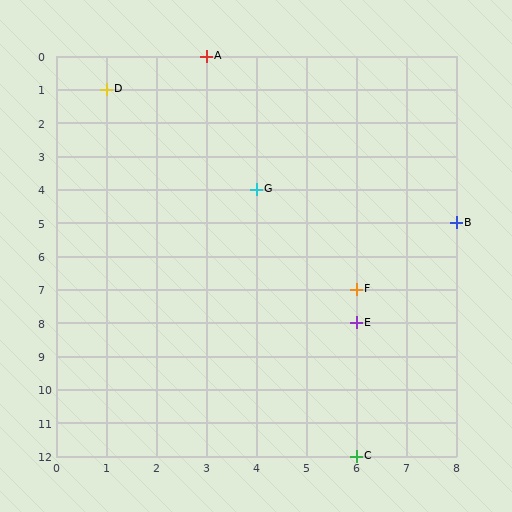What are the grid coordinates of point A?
Point A is at grid coordinates (3, 0).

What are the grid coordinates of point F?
Point F is at grid coordinates (6, 7).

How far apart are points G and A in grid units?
Points G and A are 1 column and 4 rows apart (about 4.1 grid units diagonally).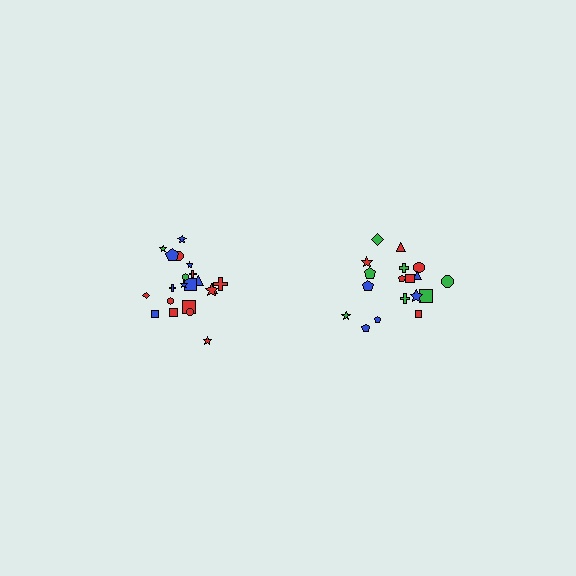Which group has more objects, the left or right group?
The left group.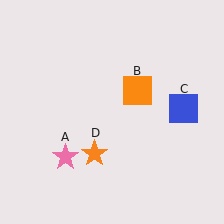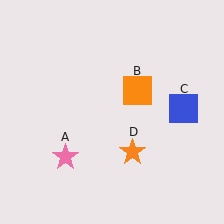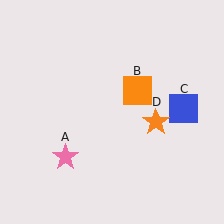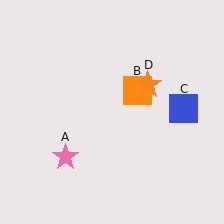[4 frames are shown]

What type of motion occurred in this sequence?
The orange star (object D) rotated counterclockwise around the center of the scene.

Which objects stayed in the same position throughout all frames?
Pink star (object A) and orange square (object B) and blue square (object C) remained stationary.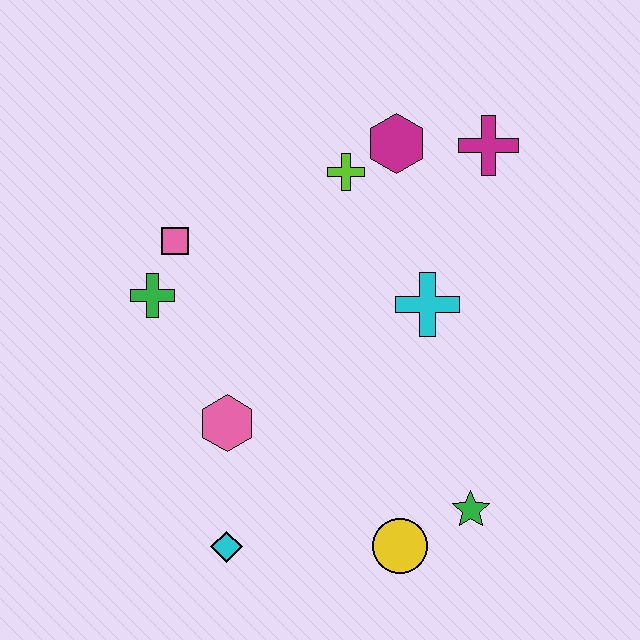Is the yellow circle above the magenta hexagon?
No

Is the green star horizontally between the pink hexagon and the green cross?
No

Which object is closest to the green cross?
The pink square is closest to the green cross.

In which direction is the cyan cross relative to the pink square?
The cyan cross is to the right of the pink square.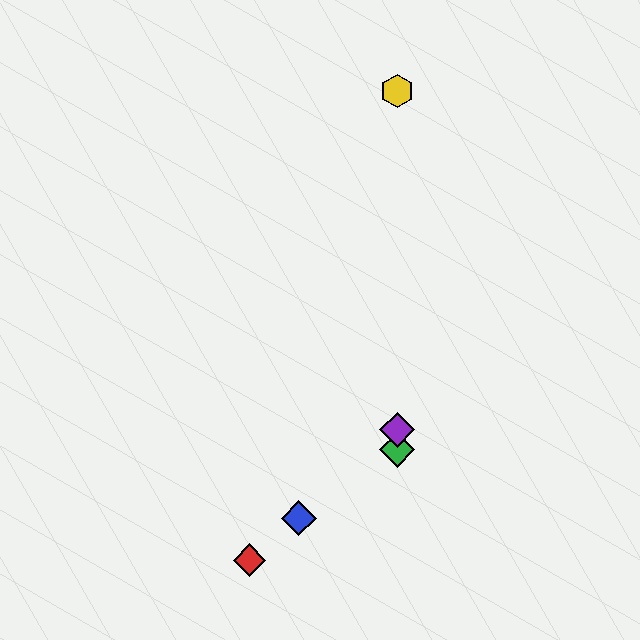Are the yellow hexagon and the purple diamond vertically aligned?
Yes, both are at x≈397.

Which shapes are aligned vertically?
The green diamond, the yellow hexagon, the purple diamond are aligned vertically.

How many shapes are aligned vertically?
3 shapes (the green diamond, the yellow hexagon, the purple diamond) are aligned vertically.